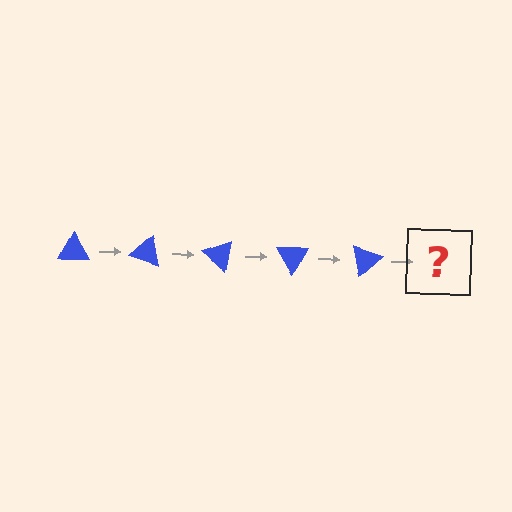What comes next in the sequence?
The next element should be a blue triangle rotated 100 degrees.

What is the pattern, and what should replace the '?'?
The pattern is that the triangle rotates 20 degrees each step. The '?' should be a blue triangle rotated 100 degrees.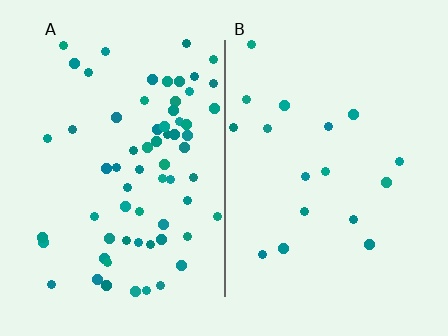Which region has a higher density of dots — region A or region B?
A (the left).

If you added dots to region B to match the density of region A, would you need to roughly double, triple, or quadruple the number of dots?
Approximately quadruple.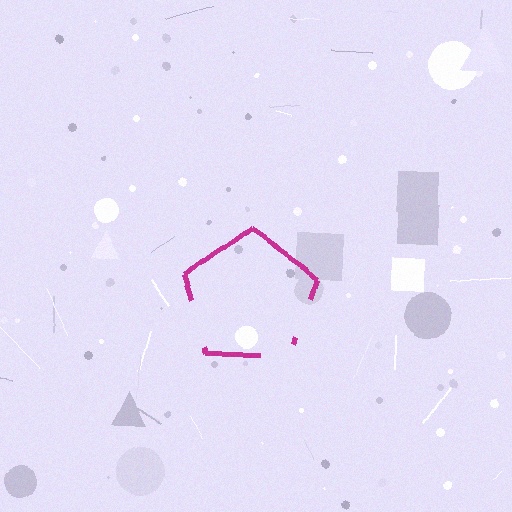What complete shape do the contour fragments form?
The contour fragments form a pentagon.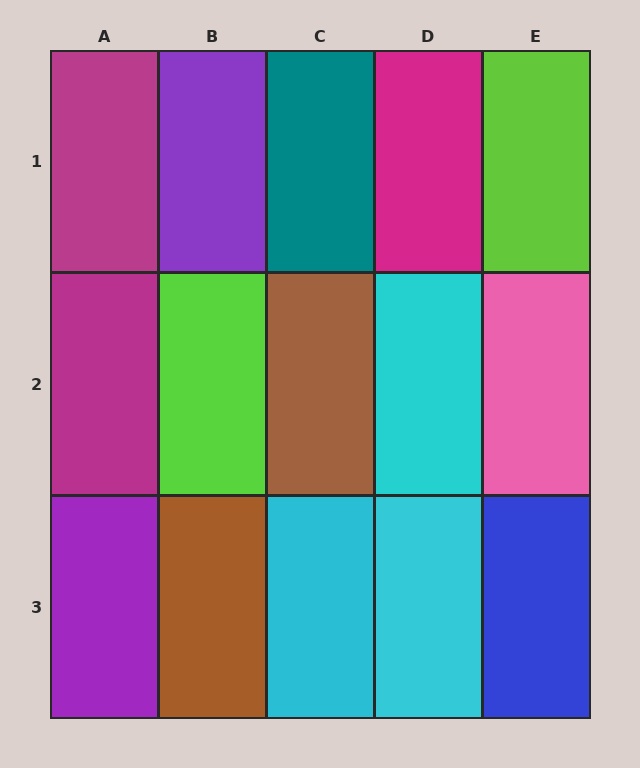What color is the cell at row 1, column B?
Purple.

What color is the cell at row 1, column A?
Magenta.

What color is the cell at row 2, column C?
Brown.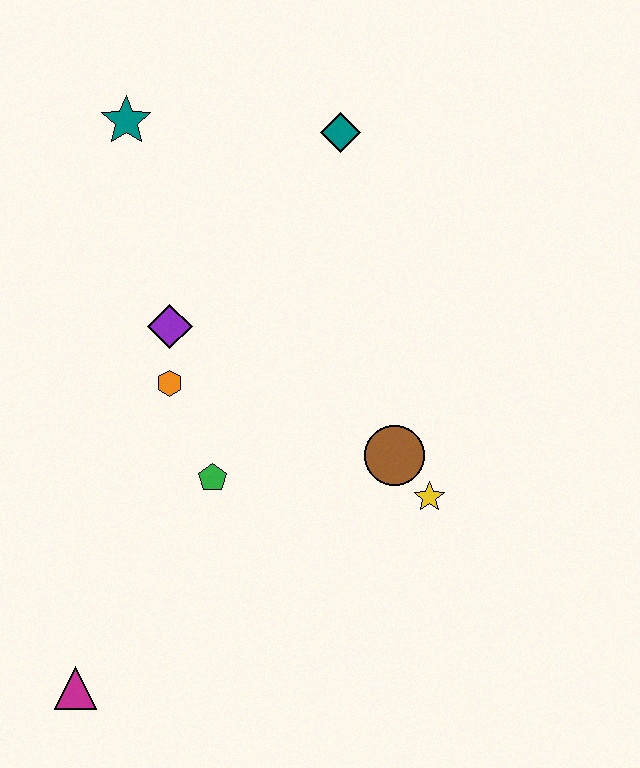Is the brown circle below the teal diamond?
Yes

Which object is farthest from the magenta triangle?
The teal diamond is farthest from the magenta triangle.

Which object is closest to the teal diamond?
The teal star is closest to the teal diamond.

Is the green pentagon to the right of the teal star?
Yes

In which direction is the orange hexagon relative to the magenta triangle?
The orange hexagon is above the magenta triangle.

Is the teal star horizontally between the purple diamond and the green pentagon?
No